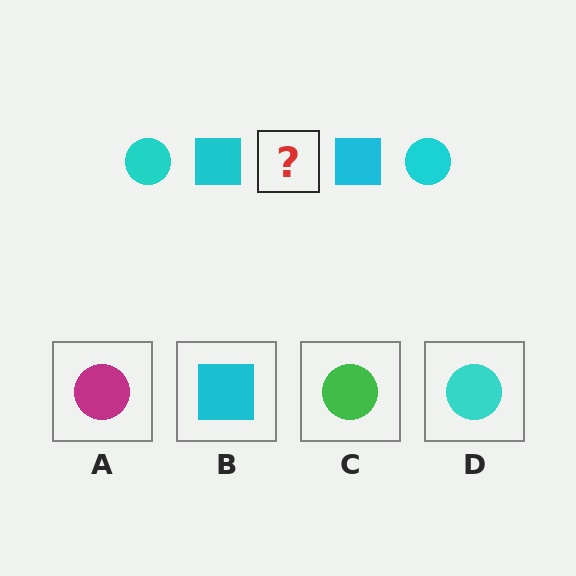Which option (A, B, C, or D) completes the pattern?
D.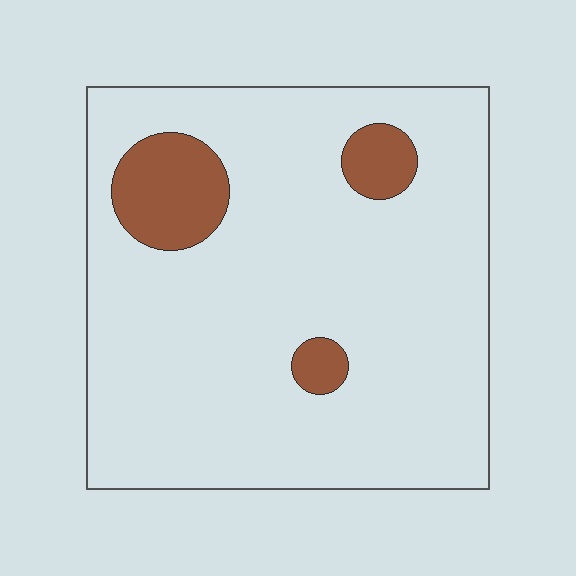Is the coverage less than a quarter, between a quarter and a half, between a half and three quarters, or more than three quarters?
Less than a quarter.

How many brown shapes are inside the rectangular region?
3.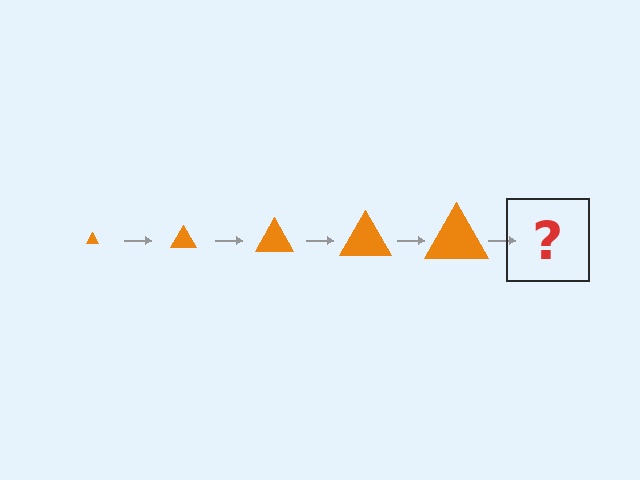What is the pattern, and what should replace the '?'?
The pattern is that the triangle gets progressively larger each step. The '?' should be an orange triangle, larger than the previous one.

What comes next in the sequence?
The next element should be an orange triangle, larger than the previous one.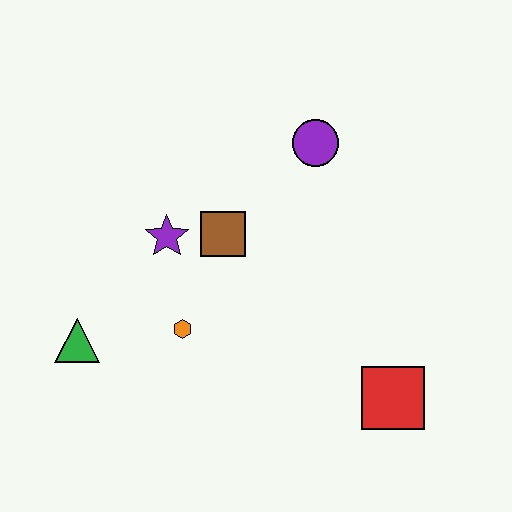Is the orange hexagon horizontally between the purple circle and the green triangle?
Yes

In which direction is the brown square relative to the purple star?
The brown square is to the right of the purple star.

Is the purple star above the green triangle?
Yes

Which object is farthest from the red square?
The green triangle is farthest from the red square.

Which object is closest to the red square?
The orange hexagon is closest to the red square.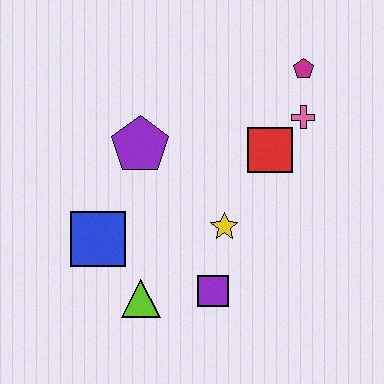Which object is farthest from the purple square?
The magenta pentagon is farthest from the purple square.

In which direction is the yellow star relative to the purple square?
The yellow star is above the purple square.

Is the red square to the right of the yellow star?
Yes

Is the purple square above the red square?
No